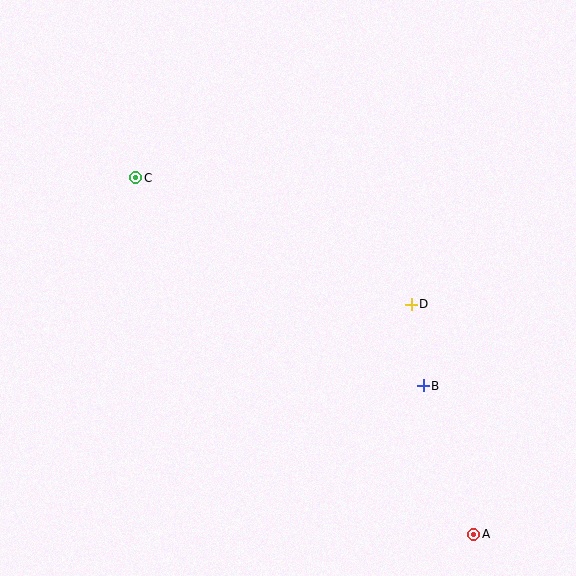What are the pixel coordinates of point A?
Point A is at (474, 534).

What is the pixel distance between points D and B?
The distance between D and B is 83 pixels.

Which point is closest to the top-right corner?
Point D is closest to the top-right corner.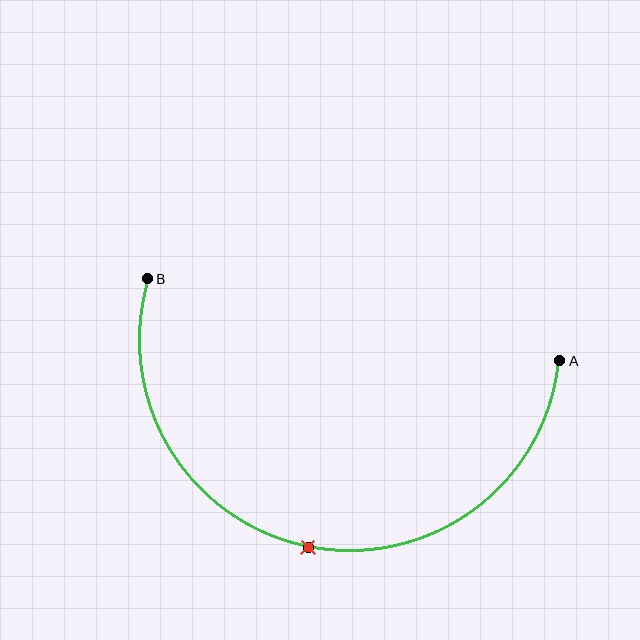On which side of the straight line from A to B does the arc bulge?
The arc bulges below the straight line connecting A and B.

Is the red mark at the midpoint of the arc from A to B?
Yes. The red mark lies on the arc at equal arc-length from both A and B — it is the arc midpoint.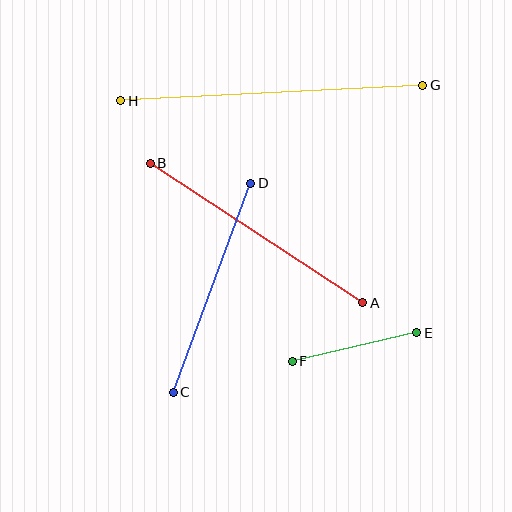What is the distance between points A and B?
The distance is approximately 255 pixels.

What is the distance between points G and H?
The distance is approximately 302 pixels.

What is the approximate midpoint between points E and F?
The midpoint is at approximately (354, 347) pixels.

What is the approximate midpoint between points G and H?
The midpoint is at approximately (272, 93) pixels.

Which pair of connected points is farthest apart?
Points G and H are farthest apart.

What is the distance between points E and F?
The distance is approximately 128 pixels.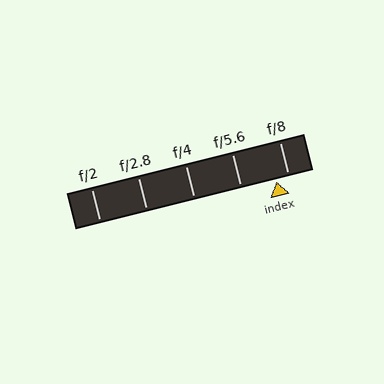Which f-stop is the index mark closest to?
The index mark is closest to f/8.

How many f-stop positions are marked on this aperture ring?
There are 5 f-stop positions marked.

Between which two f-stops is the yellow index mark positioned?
The index mark is between f/5.6 and f/8.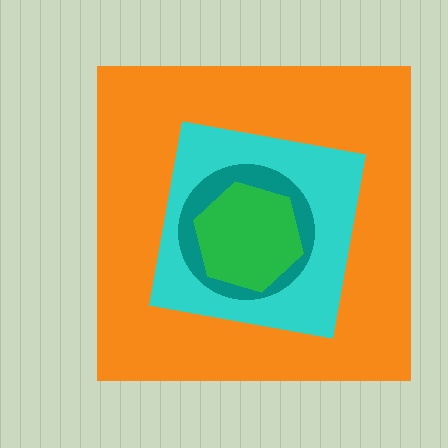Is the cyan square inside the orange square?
Yes.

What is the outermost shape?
The orange square.